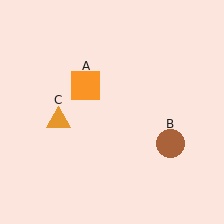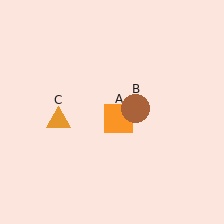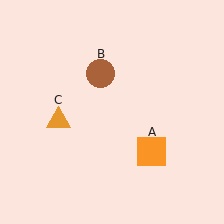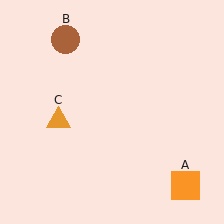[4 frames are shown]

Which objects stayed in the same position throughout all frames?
Orange triangle (object C) remained stationary.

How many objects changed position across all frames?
2 objects changed position: orange square (object A), brown circle (object B).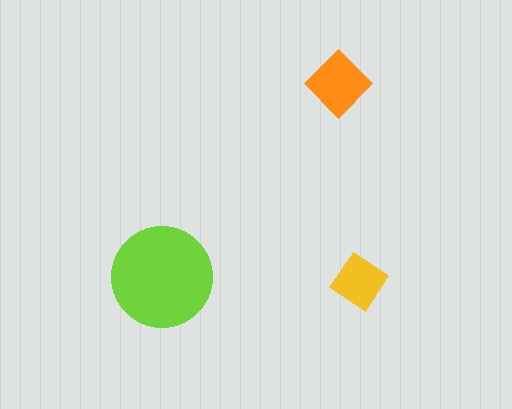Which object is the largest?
The lime circle.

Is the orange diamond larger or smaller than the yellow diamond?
Larger.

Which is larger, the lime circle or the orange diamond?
The lime circle.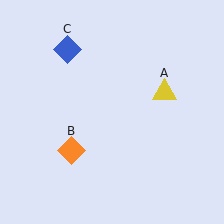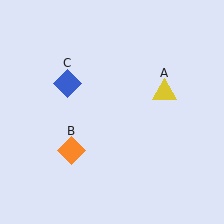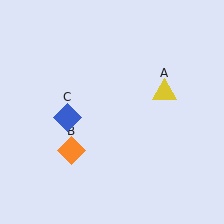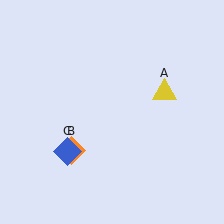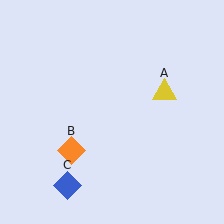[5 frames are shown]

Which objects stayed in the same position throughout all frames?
Yellow triangle (object A) and orange diamond (object B) remained stationary.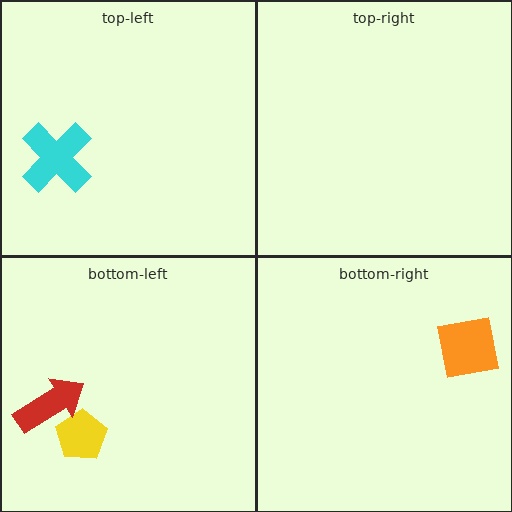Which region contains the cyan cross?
The top-left region.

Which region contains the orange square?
The bottom-right region.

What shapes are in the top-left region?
The cyan cross.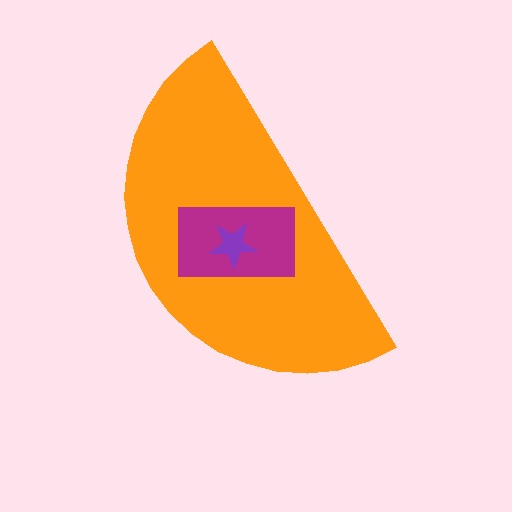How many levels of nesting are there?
3.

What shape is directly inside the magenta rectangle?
The purple star.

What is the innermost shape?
The purple star.